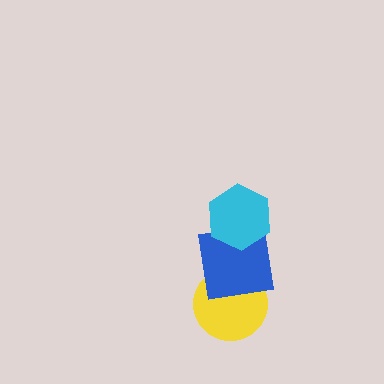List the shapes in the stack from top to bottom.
From top to bottom: the cyan hexagon, the blue square, the yellow circle.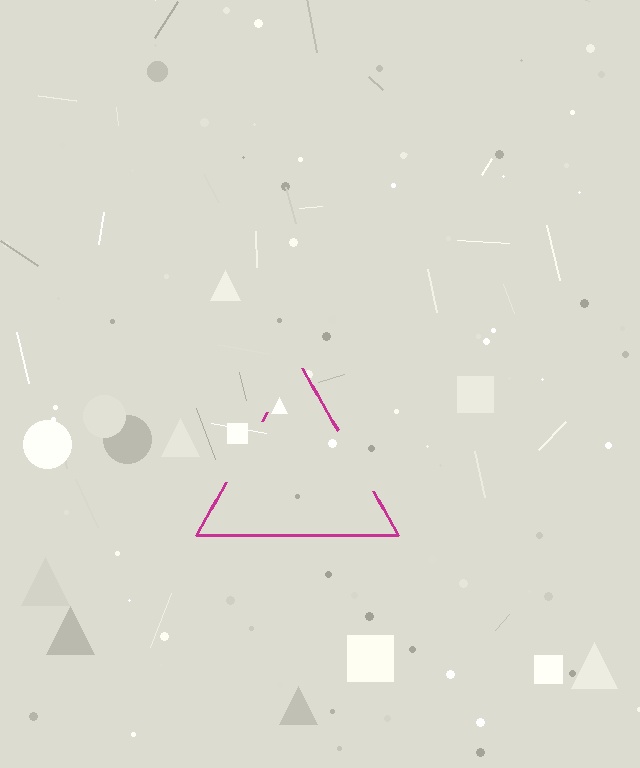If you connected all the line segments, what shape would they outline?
They would outline a triangle.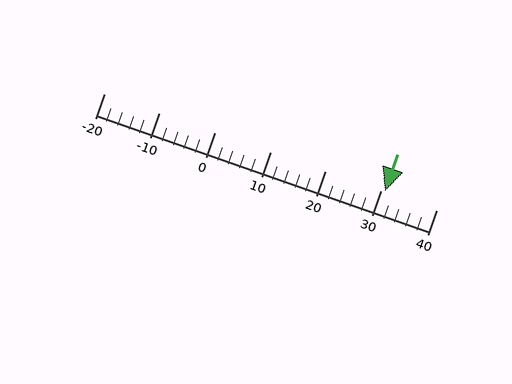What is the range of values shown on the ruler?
The ruler shows values from -20 to 40.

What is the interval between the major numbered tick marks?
The major tick marks are spaced 10 units apart.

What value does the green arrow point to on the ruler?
The green arrow points to approximately 31.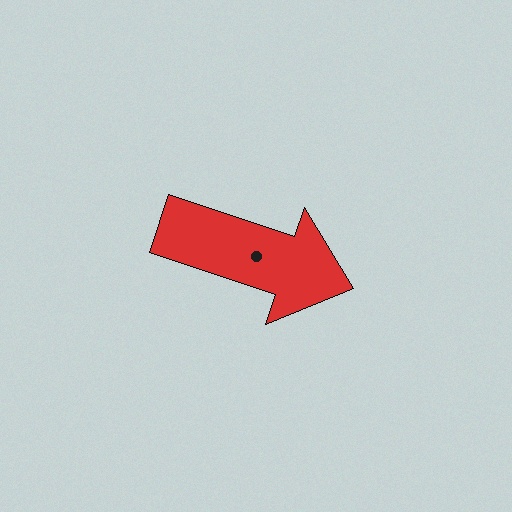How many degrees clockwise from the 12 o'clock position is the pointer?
Approximately 109 degrees.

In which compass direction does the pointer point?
East.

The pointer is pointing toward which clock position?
Roughly 4 o'clock.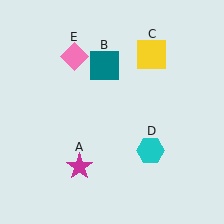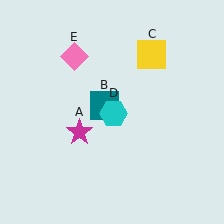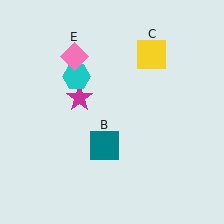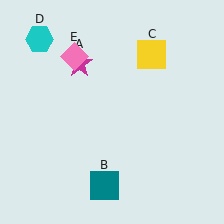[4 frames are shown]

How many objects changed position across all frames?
3 objects changed position: magenta star (object A), teal square (object B), cyan hexagon (object D).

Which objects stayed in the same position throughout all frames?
Yellow square (object C) and pink diamond (object E) remained stationary.